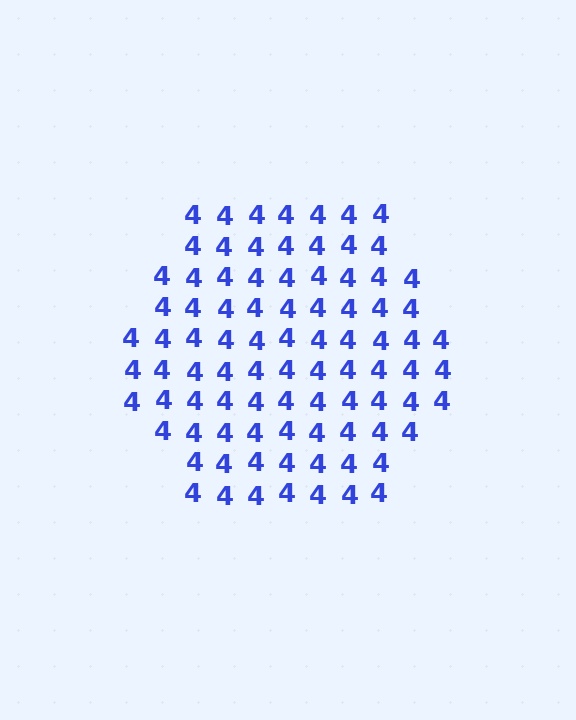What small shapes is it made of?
It is made of small digit 4's.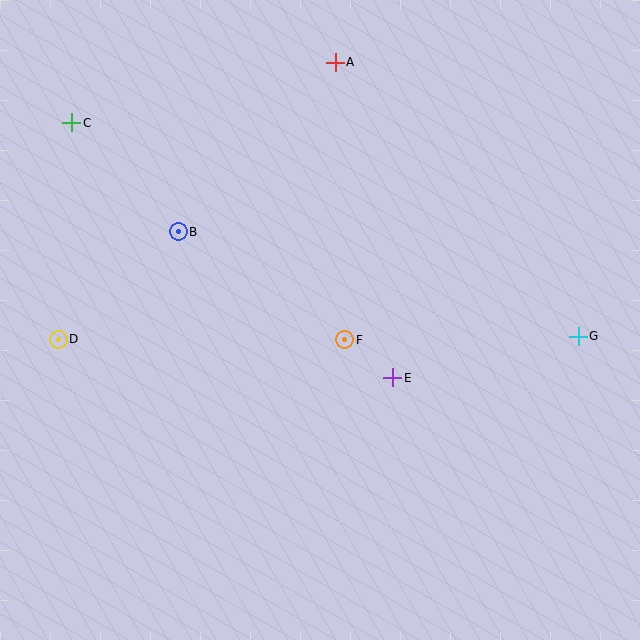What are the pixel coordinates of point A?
Point A is at (335, 62).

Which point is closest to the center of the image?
Point F at (345, 340) is closest to the center.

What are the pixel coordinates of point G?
Point G is at (578, 336).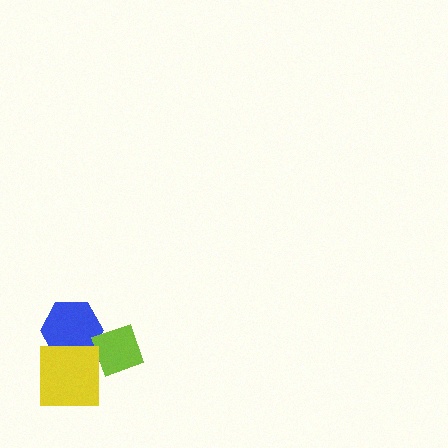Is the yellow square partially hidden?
No, no other shape covers it.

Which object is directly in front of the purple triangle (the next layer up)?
The blue hexagon is directly in front of the purple triangle.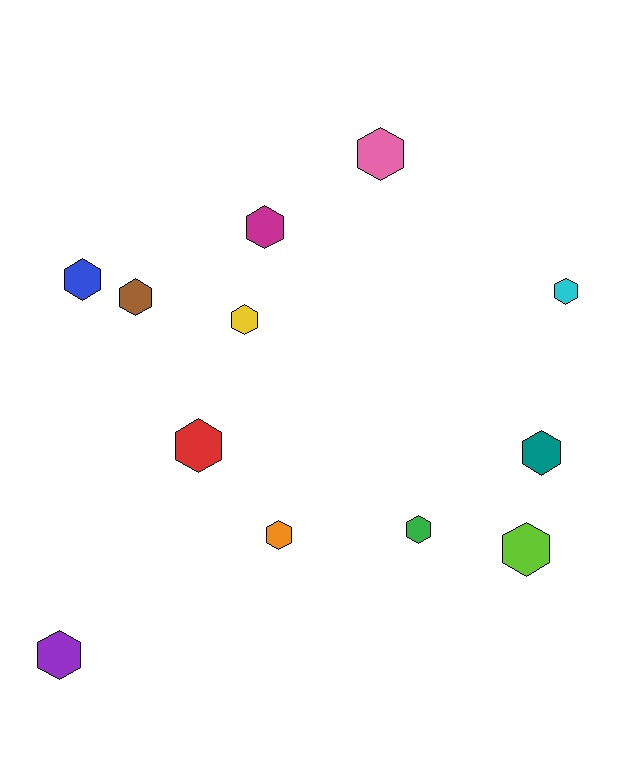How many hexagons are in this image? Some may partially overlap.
There are 12 hexagons.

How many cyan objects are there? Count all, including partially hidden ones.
There is 1 cyan object.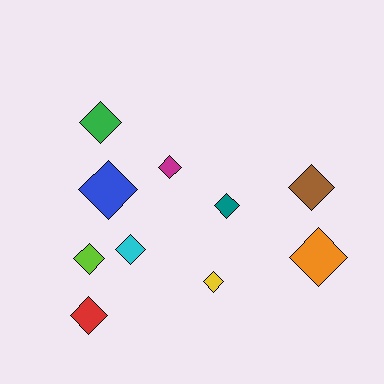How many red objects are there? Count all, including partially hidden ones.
There is 1 red object.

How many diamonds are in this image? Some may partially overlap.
There are 10 diamonds.